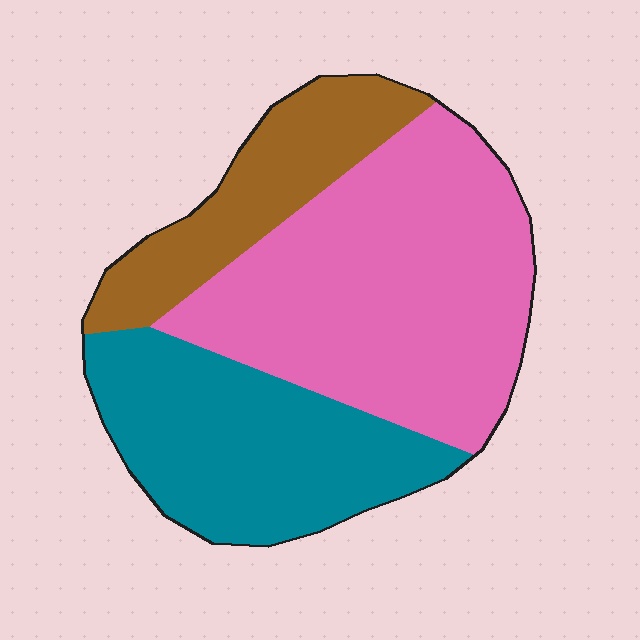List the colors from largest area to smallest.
From largest to smallest: pink, teal, brown.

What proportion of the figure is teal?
Teal takes up about one third (1/3) of the figure.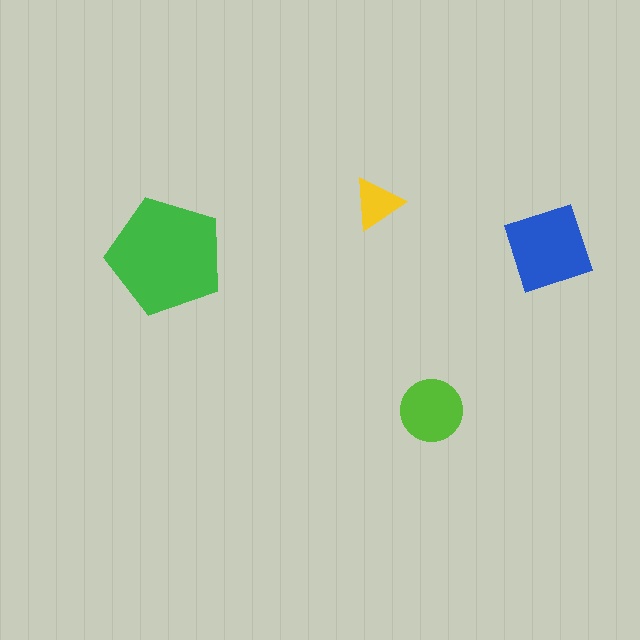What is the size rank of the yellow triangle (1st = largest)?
4th.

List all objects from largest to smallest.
The green pentagon, the blue diamond, the lime circle, the yellow triangle.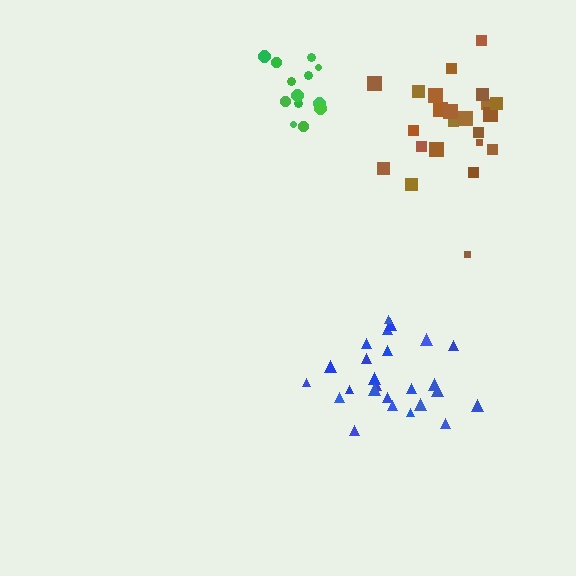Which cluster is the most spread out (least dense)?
Brown.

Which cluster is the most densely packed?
Green.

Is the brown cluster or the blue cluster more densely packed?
Blue.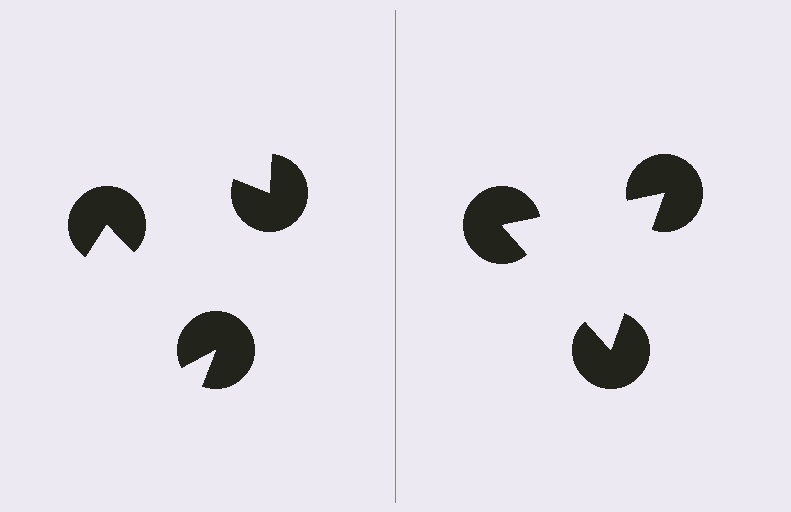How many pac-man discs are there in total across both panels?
6 — 3 on each side.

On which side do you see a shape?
An illusory triangle appears on the right side. On the left side the wedge cuts are rotated, so no coherent shape forms.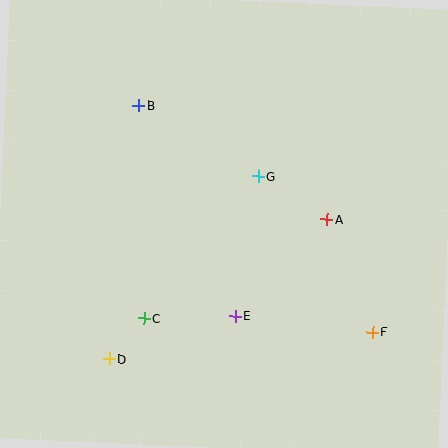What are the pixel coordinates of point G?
Point G is at (259, 176).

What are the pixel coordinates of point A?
Point A is at (327, 219).